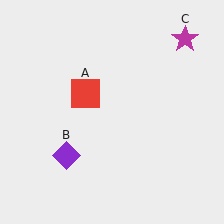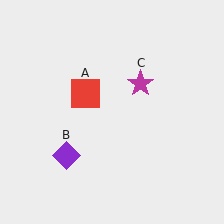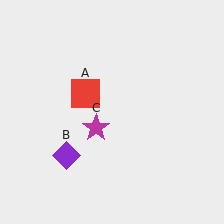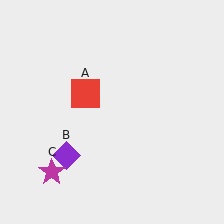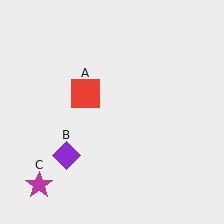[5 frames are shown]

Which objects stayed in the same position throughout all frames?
Red square (object A) and purple diamond (object B) remained stationary.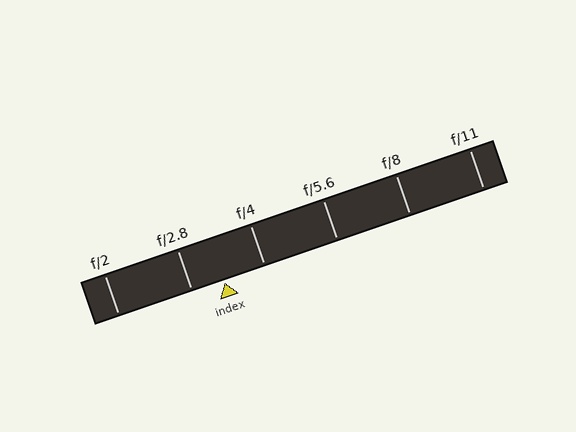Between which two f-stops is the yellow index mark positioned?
The index mark is between f/2.8 and f/4.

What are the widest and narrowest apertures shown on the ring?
The widest aperture shown is f/2 and the narrowest is f/11.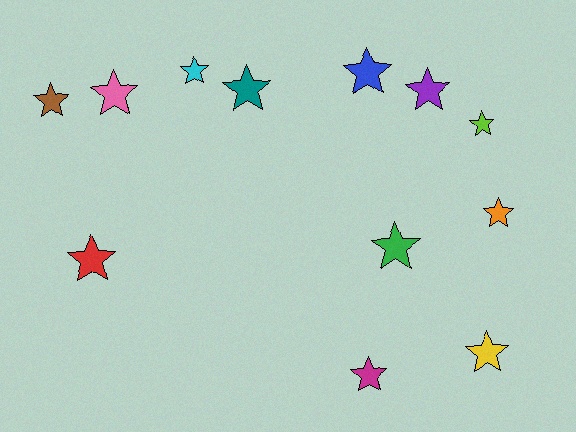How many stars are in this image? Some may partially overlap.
There are 12 stars.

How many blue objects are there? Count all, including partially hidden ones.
There is 1 blue object.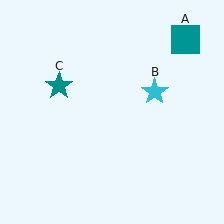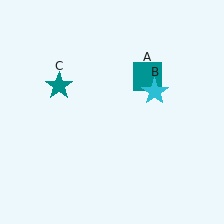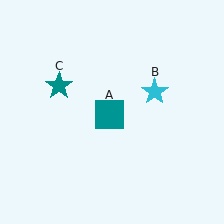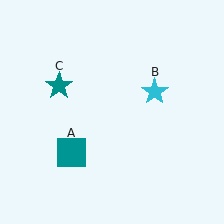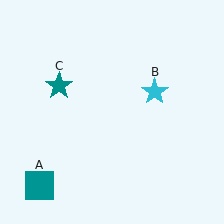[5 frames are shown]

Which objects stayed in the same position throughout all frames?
Cyan star (object B) and teal star (object C) remained stationary.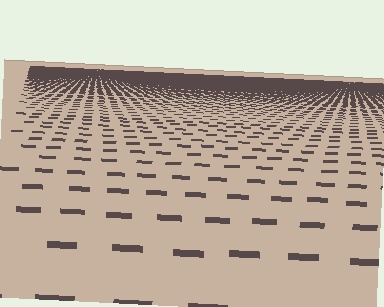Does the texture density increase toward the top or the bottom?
Density increases toward the top.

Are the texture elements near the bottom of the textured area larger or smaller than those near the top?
Larger. Near the bottom, elements are closer to the viewer and appear at a bigger on-screen size.